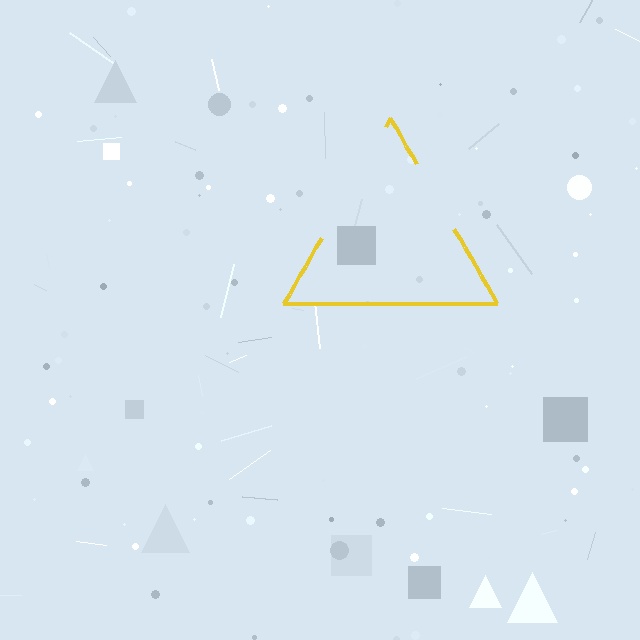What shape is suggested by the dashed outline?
The dashed outline suggests a triangle.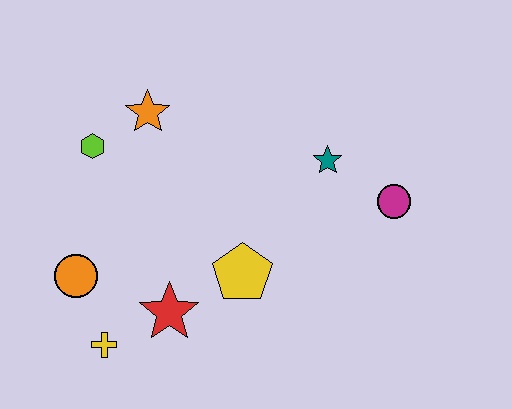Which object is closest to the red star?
The yellow cross is closest to the red star.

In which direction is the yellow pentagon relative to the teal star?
The yellow pentagon is below the teal star.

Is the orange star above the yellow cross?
Yes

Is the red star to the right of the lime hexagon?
Yes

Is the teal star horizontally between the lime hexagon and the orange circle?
No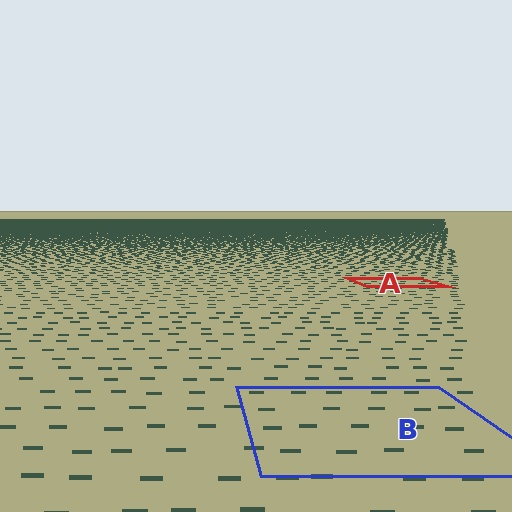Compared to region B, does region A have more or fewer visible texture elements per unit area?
Region A has more texture elements per unit area — they are packed more densely because it is farther away.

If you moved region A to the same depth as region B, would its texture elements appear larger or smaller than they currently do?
They would appear larger. At a closer depth, the same texture elements are projected at a bigger on-screen size.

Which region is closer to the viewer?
Region B is closer. The texture elements there are larger and more spread out.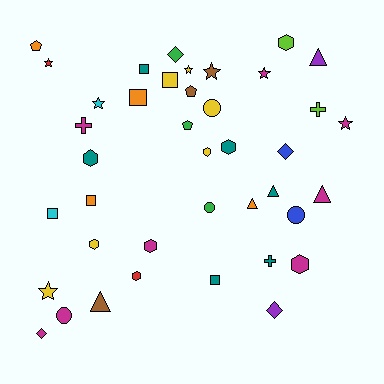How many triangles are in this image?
There are 5 triangles.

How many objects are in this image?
There are 40 objects.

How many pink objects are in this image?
There are no pink objects.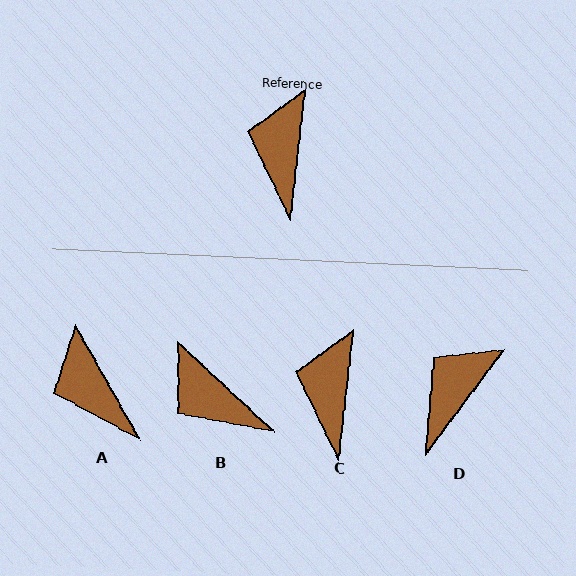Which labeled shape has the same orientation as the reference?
C.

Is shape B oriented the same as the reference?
No, it is off by about 53 degrees.